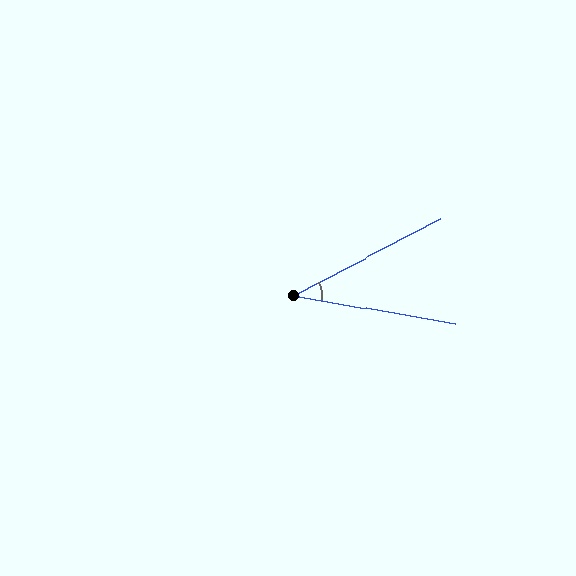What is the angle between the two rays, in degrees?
Approximately 38 degrees.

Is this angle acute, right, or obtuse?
It is acute.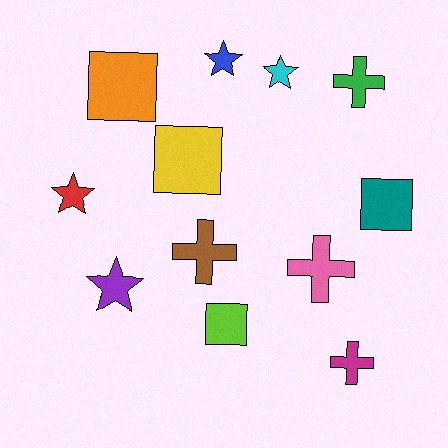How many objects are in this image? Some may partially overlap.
There are 12 objects.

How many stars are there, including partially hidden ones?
There are 4 stars.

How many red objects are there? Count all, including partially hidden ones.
There is 1 red object.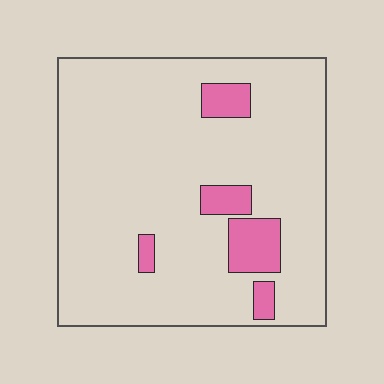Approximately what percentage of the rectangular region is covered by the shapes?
Approximately 10%.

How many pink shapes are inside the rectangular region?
5.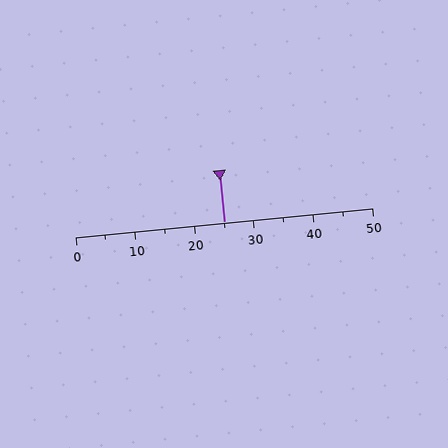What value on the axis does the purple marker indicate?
The marker indicates approximately 25.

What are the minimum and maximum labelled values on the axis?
The axis runs from 0 to 50.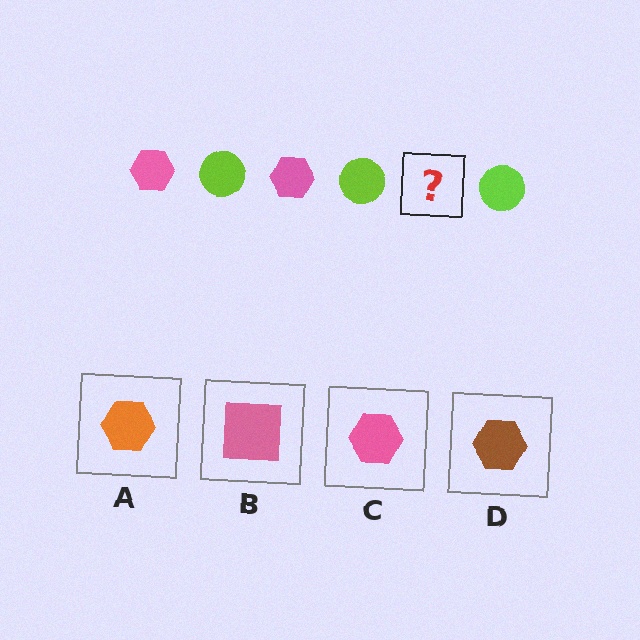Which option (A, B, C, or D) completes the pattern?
C.